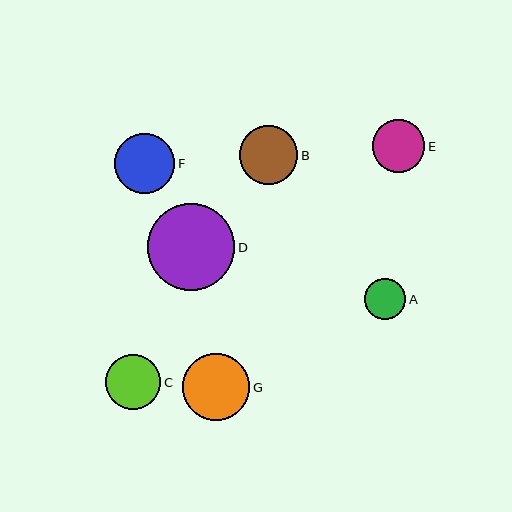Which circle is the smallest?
Circle A is the smallest with a size of approximately 41 pixels.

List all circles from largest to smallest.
From largest to smallest: D, G, F, B, C, E, A.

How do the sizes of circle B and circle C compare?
Circle B and circle C are approximately the same size.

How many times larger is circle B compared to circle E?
Circle B is approximately 1.1 times the size of circle E.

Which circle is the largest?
Circle D is the largest with a size of approximately 87 pixels.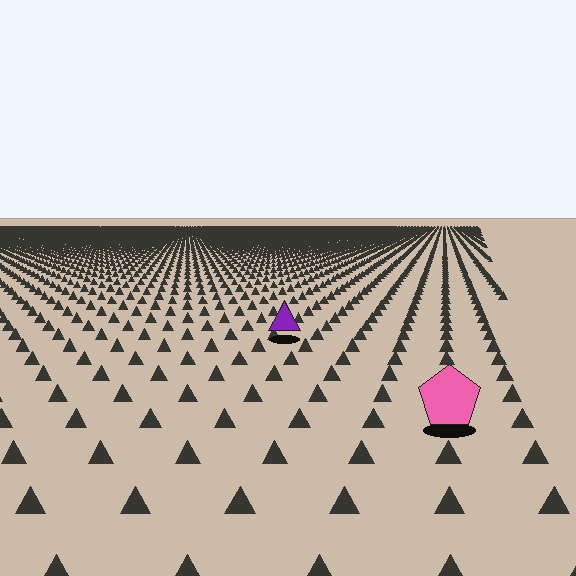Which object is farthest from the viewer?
The purple triangle is farthest from the viewer. It appears smaller and the ground texture around it is denser.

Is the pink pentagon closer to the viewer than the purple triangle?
Yes. The pink pentagon is closer — you can tell from the texture gradient: the ground texture is coarser near it.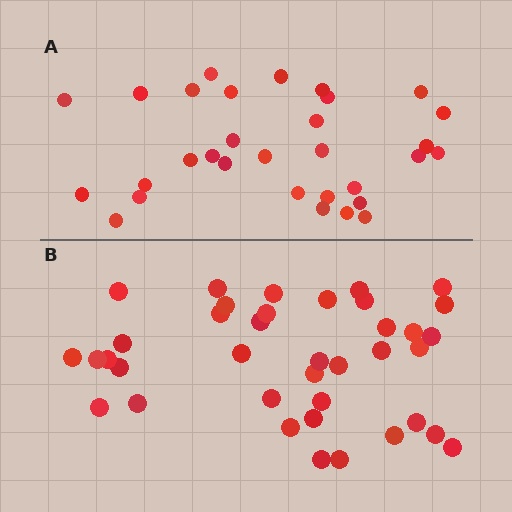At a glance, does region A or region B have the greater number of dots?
Region B (the bottom region) has more dots.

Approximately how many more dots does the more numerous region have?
Region B has roughly 8 or so more dots than region A.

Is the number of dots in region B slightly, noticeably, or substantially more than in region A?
Region B has only slightly more — the two regions are fairly close. The ratio is roughly 1.2 to 1.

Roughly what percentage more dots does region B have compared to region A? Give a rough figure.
About 25% more.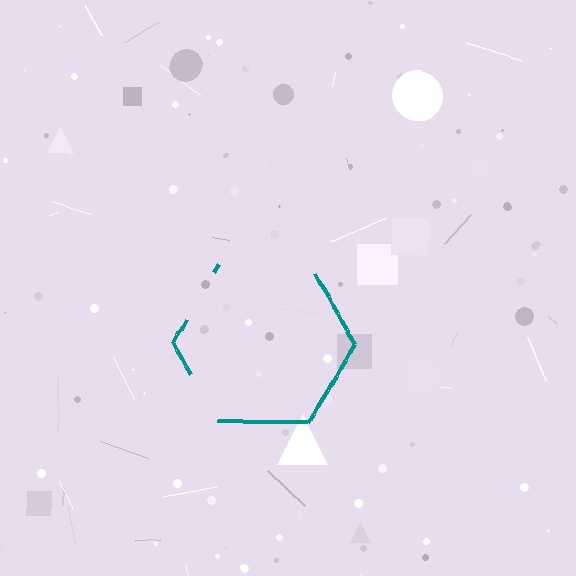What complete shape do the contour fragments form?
The contour fragments form a hexagon.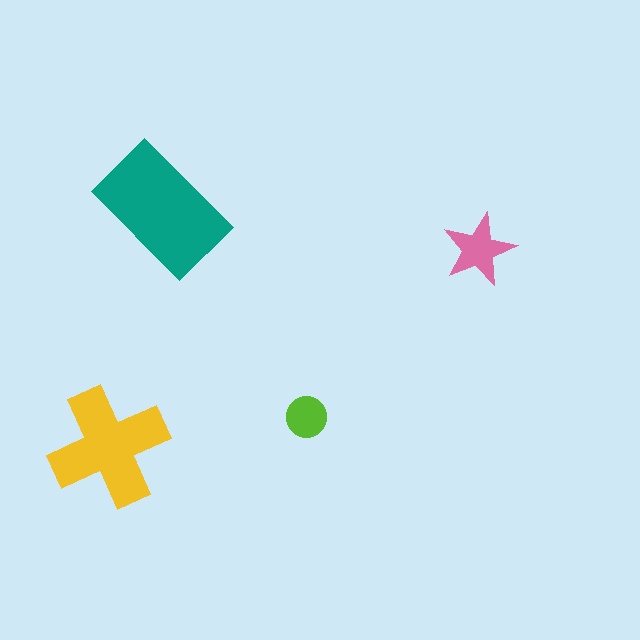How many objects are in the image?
There are 4 objects in the image.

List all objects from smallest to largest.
The lime circle, the pink star, the yellow cross, the teal rectangle.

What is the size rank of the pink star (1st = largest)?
3rd.